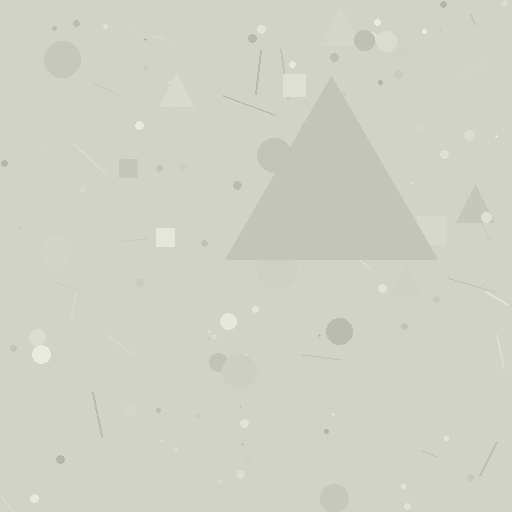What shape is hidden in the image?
A triangle is hidden in the image.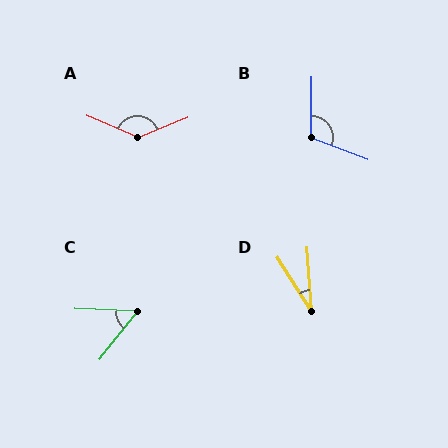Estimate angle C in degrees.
Approximately 54 degrees.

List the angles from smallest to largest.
D (28°), C (54°), B (110°), A (135°).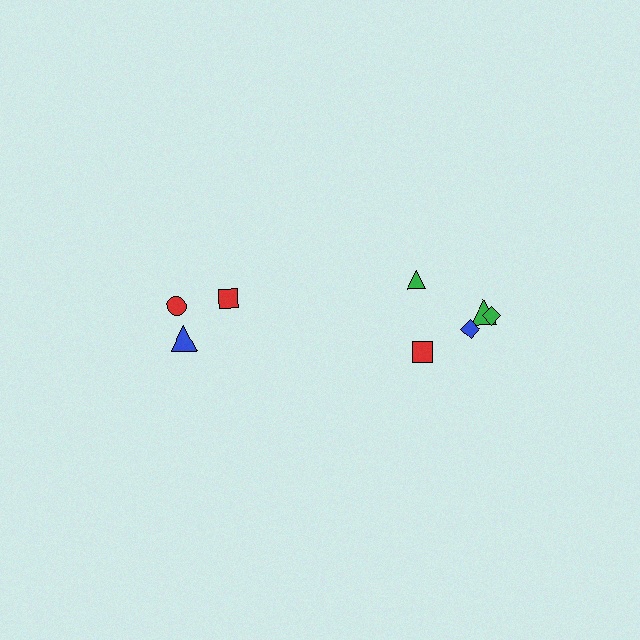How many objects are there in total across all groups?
There are 8 objects.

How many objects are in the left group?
There are 3 objects.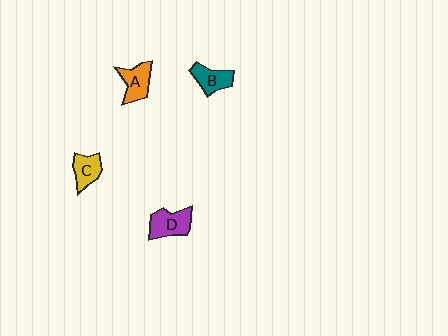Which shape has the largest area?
Shape D (purple).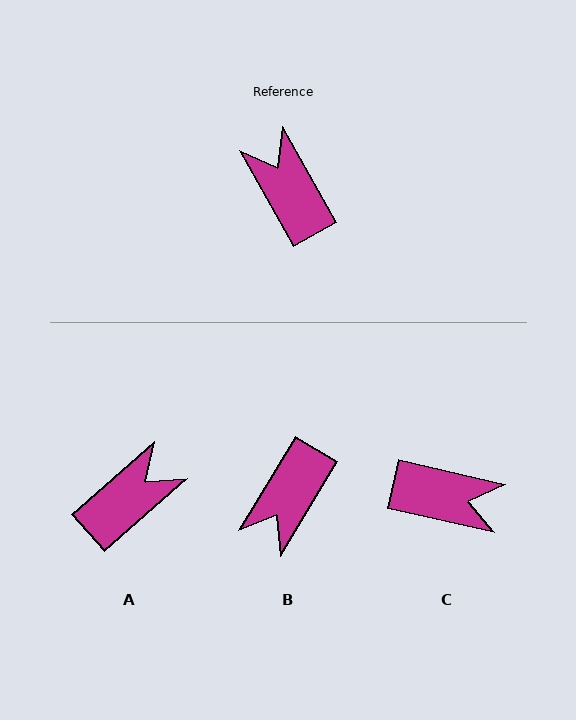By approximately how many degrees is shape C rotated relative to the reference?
Approximately 133 degrees clockwise.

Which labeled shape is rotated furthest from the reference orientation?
C, about 133 degrees away.